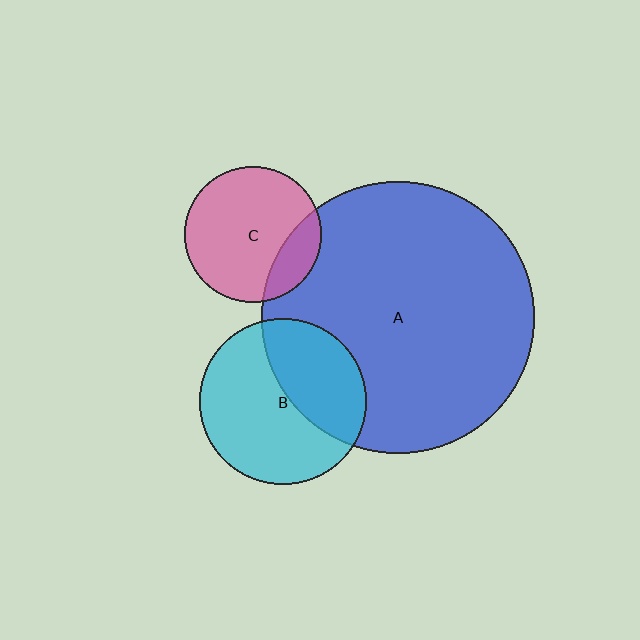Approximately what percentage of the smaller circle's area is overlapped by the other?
Approximately 20%.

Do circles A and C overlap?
Yes.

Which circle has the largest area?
Circle A (blue).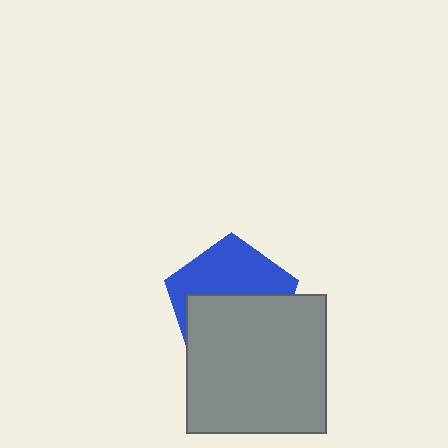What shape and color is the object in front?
The object in front is a gray square.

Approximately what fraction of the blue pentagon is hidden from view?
Roughly 54% of the blue pentagon is hidden behind the gray square.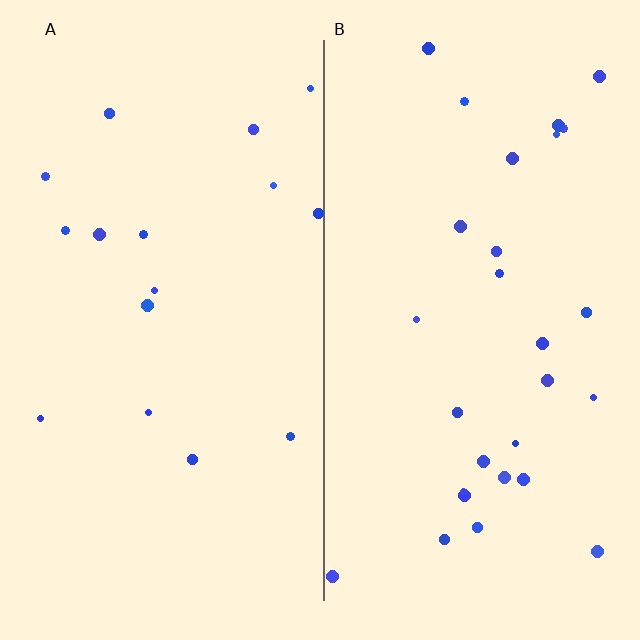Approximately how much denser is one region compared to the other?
Approximately 1.8× — region B over region A.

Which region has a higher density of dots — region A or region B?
B (the right).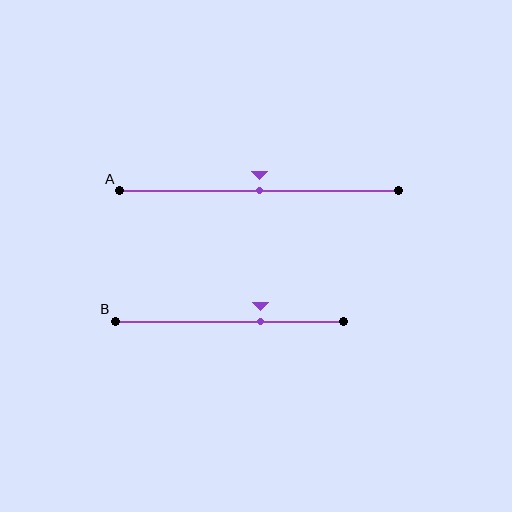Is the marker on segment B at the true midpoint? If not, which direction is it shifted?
No, the marker on segment B is shifted to the right by about 14% of the segment length.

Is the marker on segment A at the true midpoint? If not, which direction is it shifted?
Yes, the marker on segment A is at the true midpoint.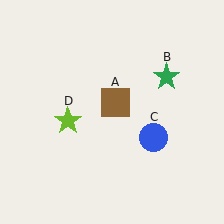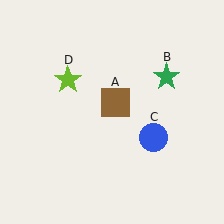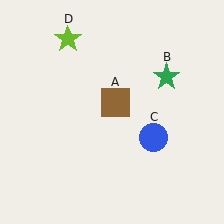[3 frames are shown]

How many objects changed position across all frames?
1 object changed position: lime star (object D).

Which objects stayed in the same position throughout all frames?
Brown square (object A) and green star (object B) and blue circle (object C) remained stationary.